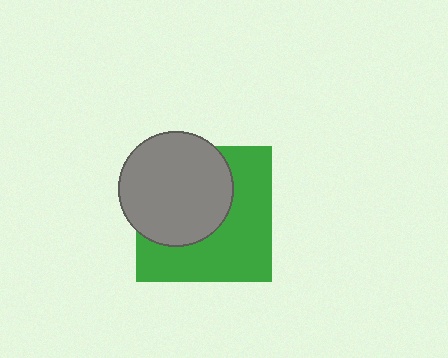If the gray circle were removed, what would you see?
You would see the complete green square.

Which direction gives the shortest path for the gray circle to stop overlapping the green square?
Moving toward the upper-left gives the shortest separation.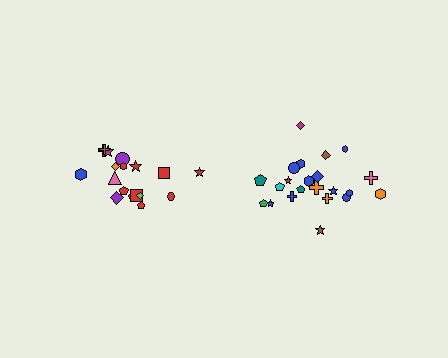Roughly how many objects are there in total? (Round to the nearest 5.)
Roughly 40 objects in total.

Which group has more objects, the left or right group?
The right group.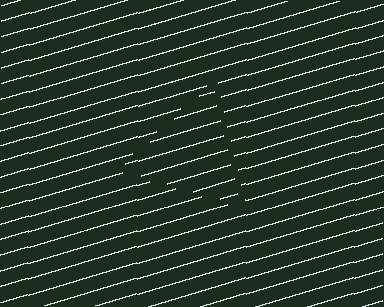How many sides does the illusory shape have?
3 sides — the line-ends trace a triangle.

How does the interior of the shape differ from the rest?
The interior of the shape contains the same grating, shifted by half a period — the contour is defined by the phase discontinuity where line-ends from the inner and outer gratings abut.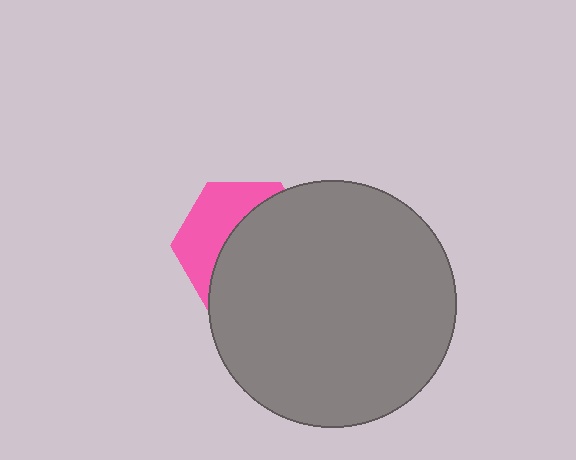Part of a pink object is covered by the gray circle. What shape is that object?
It is a hexagon.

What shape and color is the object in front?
The object in front is a gray circle.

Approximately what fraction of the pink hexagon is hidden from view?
Roughly 61% of the pink hexagon is hidden behind the gray circle.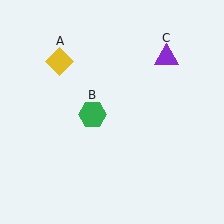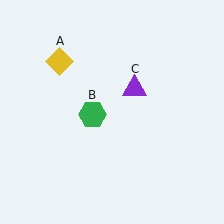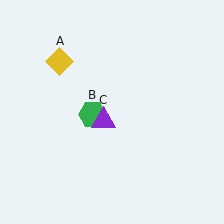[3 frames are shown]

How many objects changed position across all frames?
1 object changed position: purple triangle (object C).